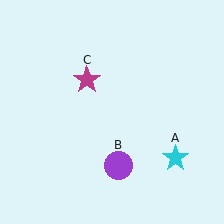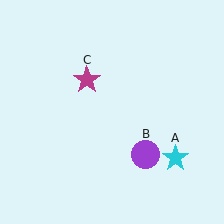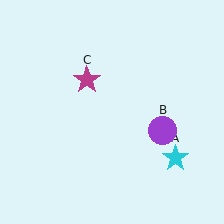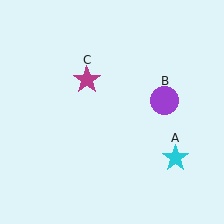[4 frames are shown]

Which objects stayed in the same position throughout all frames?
Cyan star (object A) and magenta star (object C) remained stationary.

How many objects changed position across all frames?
1 object changed position: purple circle (object B).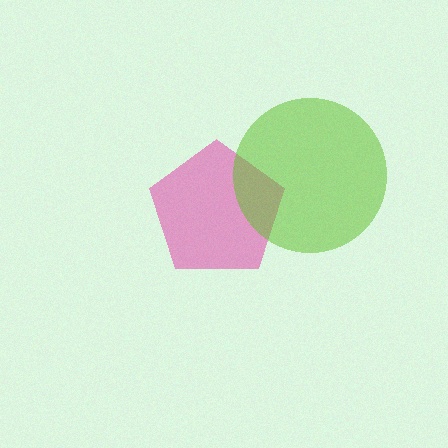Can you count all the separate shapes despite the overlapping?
Yes, there are 2 separate shapes.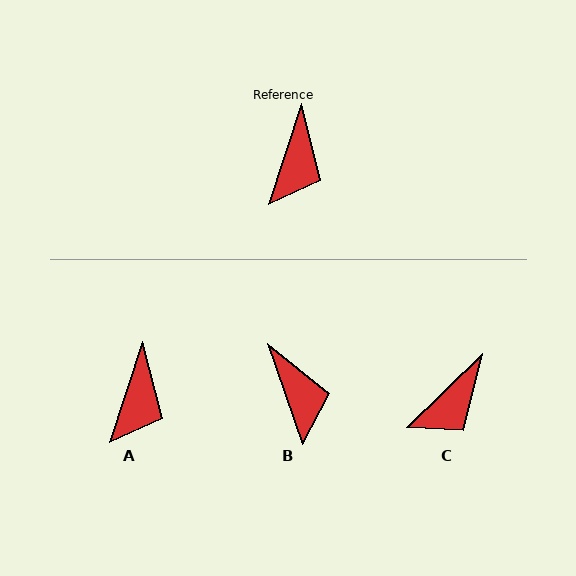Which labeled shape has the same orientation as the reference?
A.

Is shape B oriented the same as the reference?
No, it is off by about 37 degrees.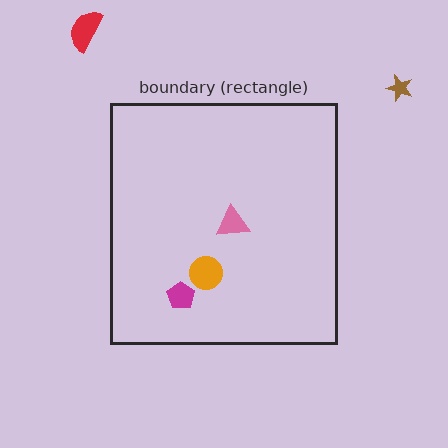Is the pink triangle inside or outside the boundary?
Inside.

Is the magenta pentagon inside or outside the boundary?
Inside.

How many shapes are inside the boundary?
3 inside, 2 outside.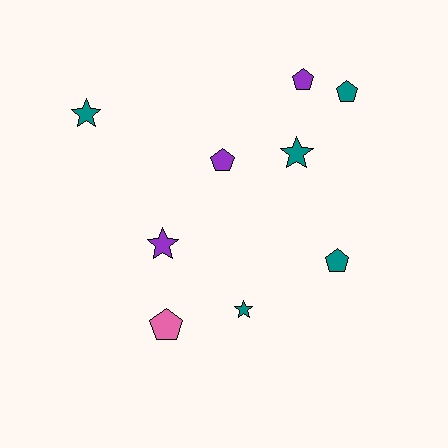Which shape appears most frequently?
Pentagon, with 5 objects.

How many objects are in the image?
There are 9 objects.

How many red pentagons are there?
There are no red pentagons.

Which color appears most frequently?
Teal, with 5 objects.